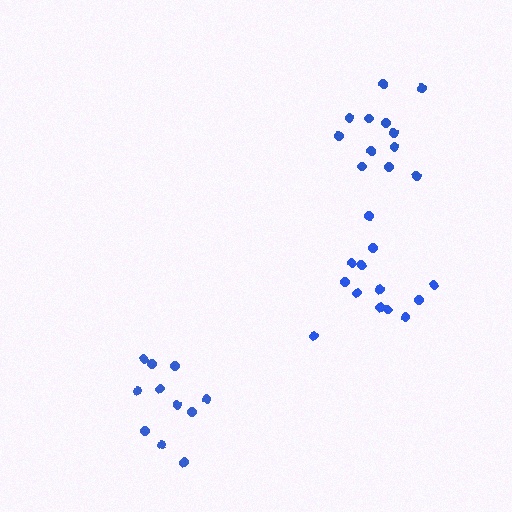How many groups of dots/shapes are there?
There are 3 groups.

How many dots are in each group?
Group 1: 13 dots, Group 2: 12 dots, Group 3: 11 dots (36 total).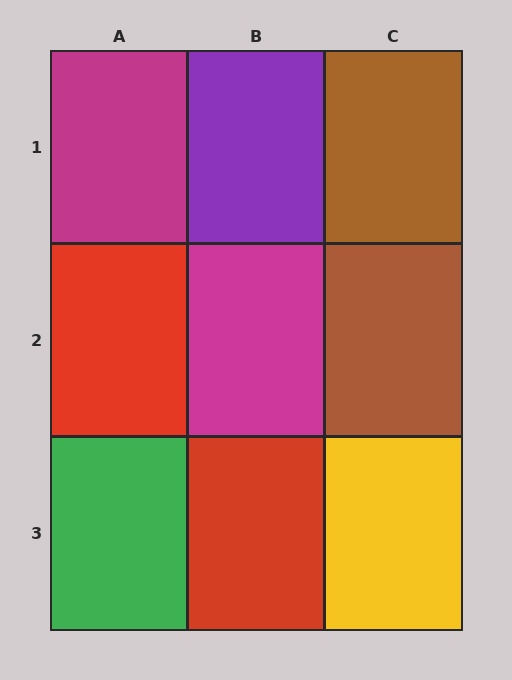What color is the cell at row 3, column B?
Red.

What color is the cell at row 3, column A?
Green.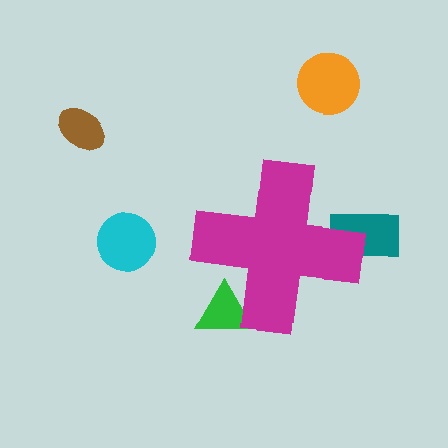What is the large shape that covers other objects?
A magenta cross.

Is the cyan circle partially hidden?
No, the cyan circle is fully visible.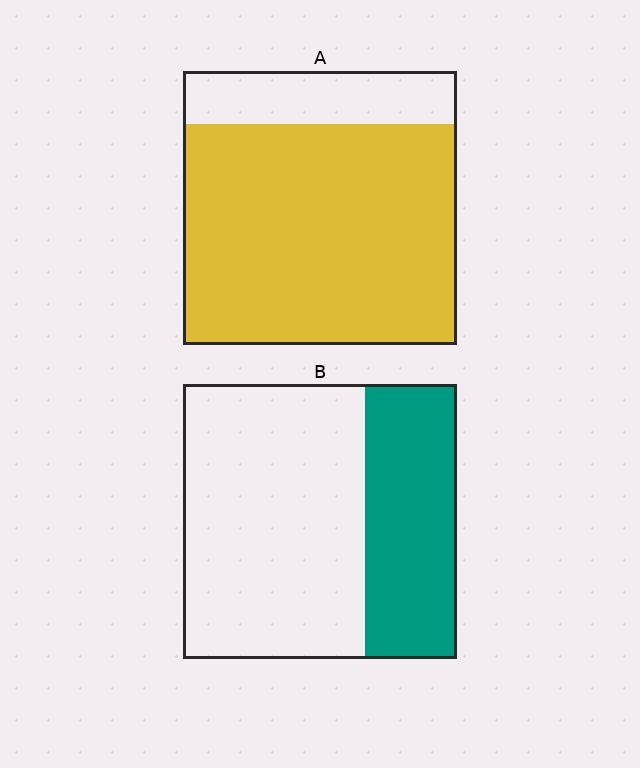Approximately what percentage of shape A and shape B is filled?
A is approximately 80% and B is approximately 35%.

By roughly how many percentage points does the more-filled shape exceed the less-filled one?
By roughly 45 percentage points (A over B).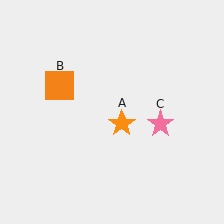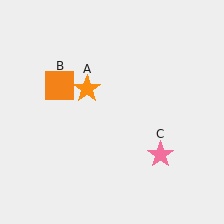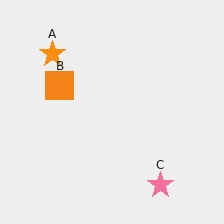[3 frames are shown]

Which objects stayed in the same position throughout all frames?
Orange square (object B) remained stationary.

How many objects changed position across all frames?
2 objects changed position: orange star (object A), pink star (object C).